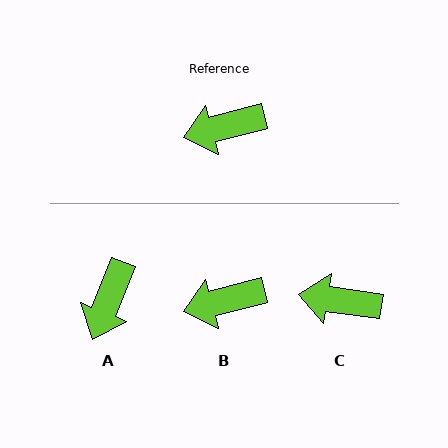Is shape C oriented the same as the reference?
No, it is off by about 23 degrees.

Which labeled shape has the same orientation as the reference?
B.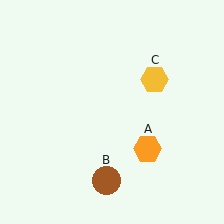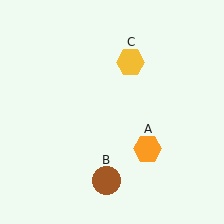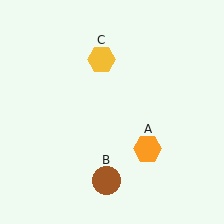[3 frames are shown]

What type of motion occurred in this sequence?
The yellow hexagon (object C) rotated counterclockwise around the center of the scene.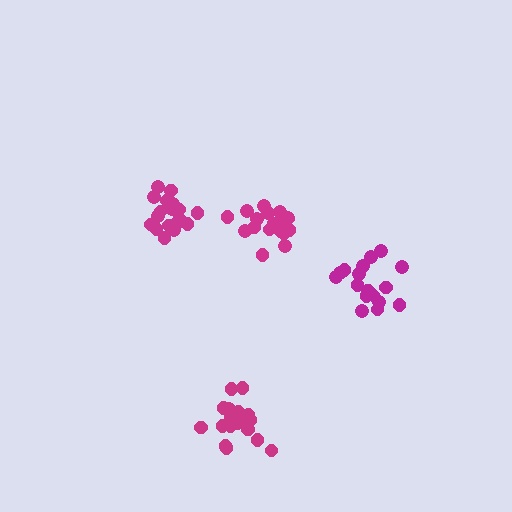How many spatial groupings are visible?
There are 4 spatial groupings.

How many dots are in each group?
Group 1: 19 dots, Group 2: 20 dots, Group 3: 20 dots, Group 4: 17 dots (76 total).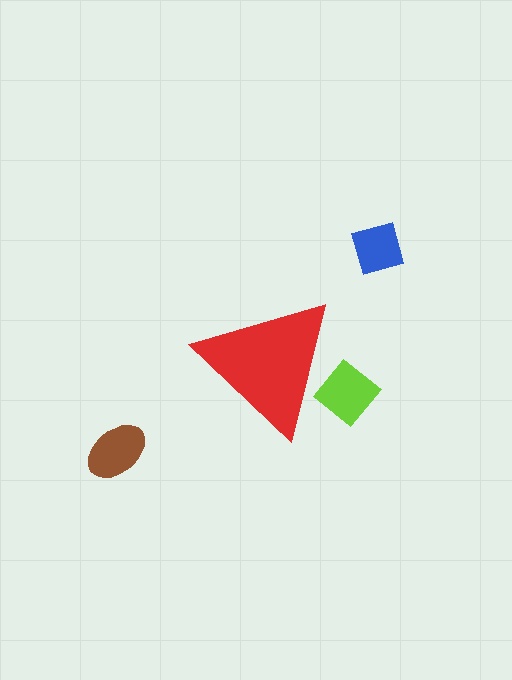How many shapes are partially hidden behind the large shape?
1 shape is partially hidden.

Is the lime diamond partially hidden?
Yes, the lime diamond is partially hidden behind the red triangle.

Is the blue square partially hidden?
No, the blue square is fully visible.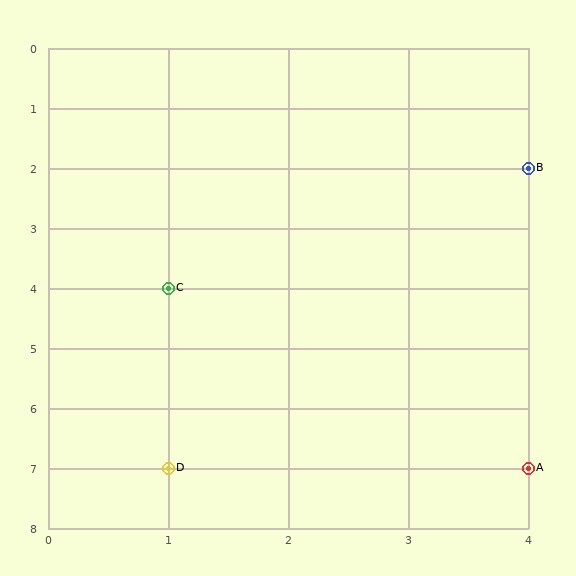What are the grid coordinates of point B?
Point B is at grid coordinates (4, 2).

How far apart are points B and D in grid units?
Points B and D are 3 columns and 5 rows apart (about 5.8 grid units diagonally).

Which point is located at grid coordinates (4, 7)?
Point A is at (4, 7).